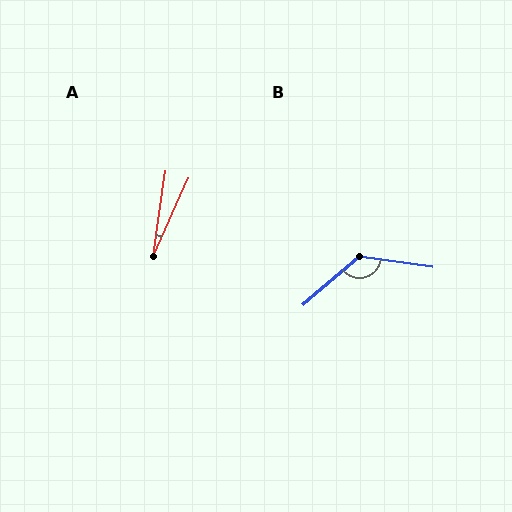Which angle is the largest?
B, at approximately 131 degrees.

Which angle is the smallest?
A, at approximately 16 degrees.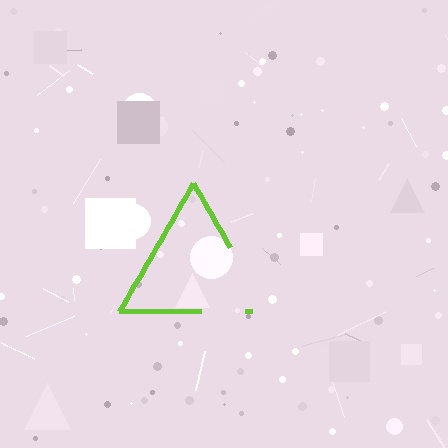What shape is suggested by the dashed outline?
The dashed outline suggests a triangle.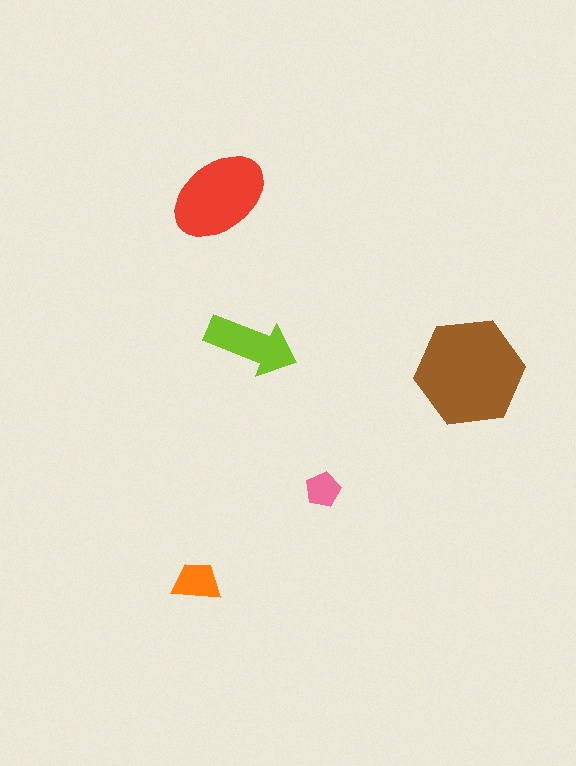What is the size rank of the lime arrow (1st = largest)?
3rd.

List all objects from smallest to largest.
The pink pentagon, the orange trapezoid, the lime arrow, the red ellipse, the brown hexagon.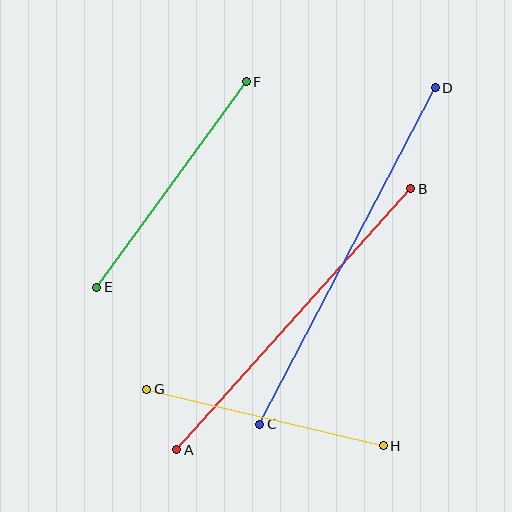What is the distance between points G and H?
The distance is approximately 243 pixels.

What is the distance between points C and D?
The distance is approximately 380 pixels.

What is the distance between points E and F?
The distance is approximately 254 pixels.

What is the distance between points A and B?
The distance is approximately 350 pixels.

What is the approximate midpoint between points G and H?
The midpoint is at approximately (265, 418) pixels.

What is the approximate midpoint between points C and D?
The midpoint is at approximately (347, 256) pixels.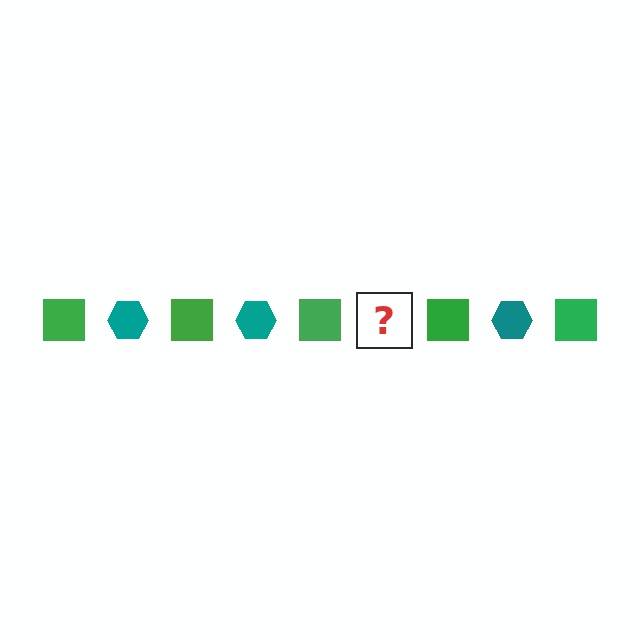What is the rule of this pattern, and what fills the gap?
The rule is that the pattern alternates between green square and teal hexagon. The gap should be filled with a teal hexagon.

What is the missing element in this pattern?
The missing element is a teal hexagon.